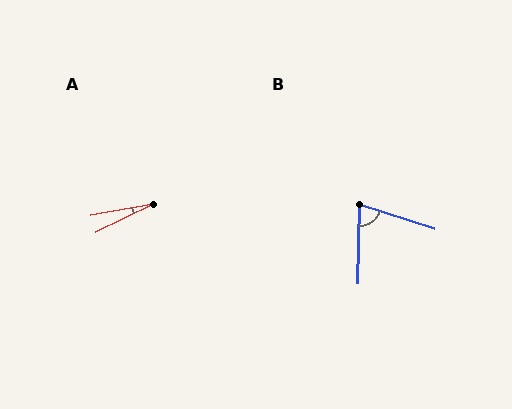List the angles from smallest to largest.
A (15°), B (73°).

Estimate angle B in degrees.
Approximately 73 degrees.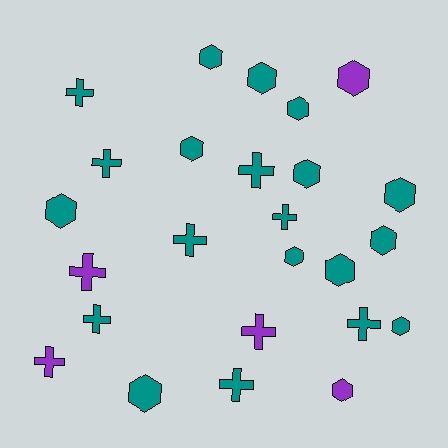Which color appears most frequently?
Teal, with 20 objects.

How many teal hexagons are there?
There are 12 teal hexagons.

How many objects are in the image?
There are 25 objects.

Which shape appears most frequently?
Hexagon, with 14 objects.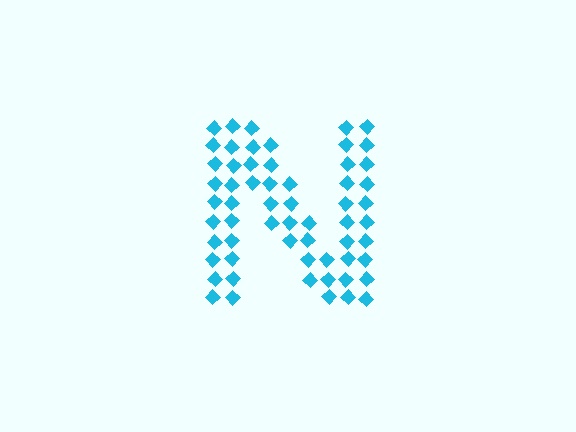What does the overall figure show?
The overall figure shows the letter N.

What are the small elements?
The small elements are diamonds.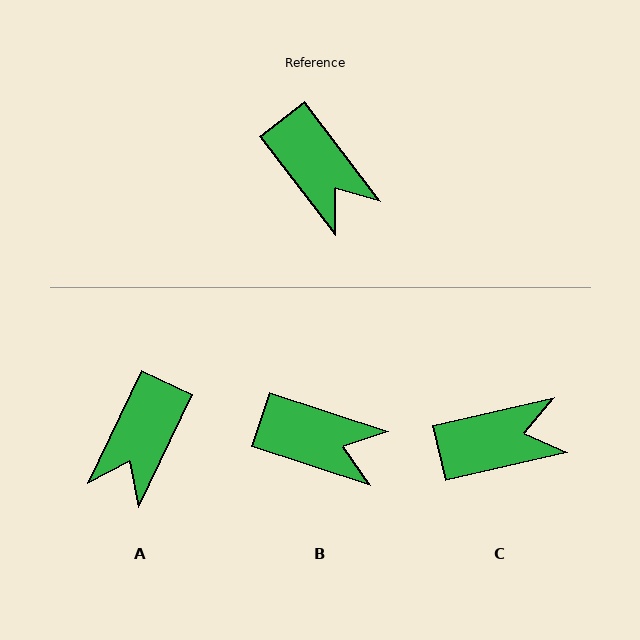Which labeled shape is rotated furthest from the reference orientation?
C, about 65 degrees away.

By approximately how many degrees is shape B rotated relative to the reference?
Approximately 34 degrees counter-clockwise.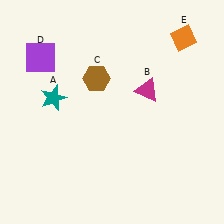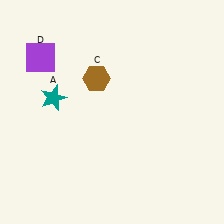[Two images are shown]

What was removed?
The magenta triangle (B), the orange diamond (E) were removed in Image 2.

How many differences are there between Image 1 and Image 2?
There are 2 differences between the two images.